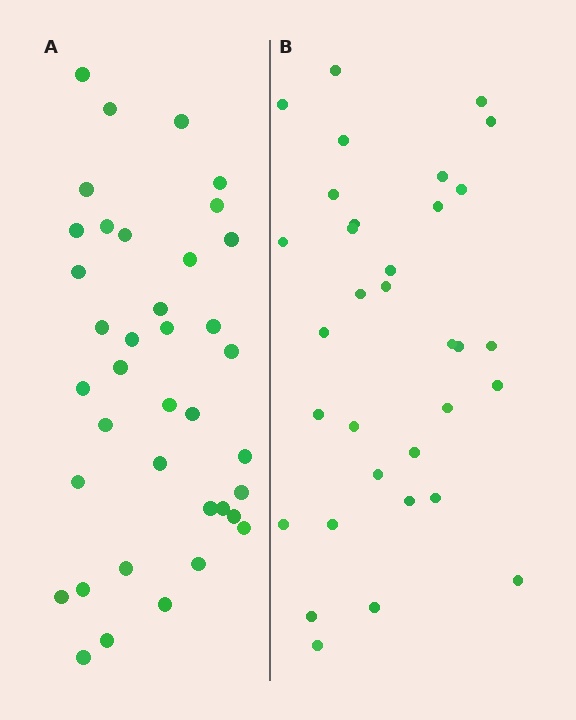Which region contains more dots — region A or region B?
Region A (the left region) has more dots.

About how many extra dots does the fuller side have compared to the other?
Region A has about 5 more dots than region B.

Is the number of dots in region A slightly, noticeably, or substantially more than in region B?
Region A has only slightly more — the two regions are fairly close. The ratio is roughly 1.2 to 1.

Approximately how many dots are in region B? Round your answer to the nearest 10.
About 30 dots. (The exact count is 33, which rounds to 30.)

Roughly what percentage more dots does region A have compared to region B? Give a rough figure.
About 15% more.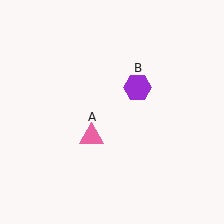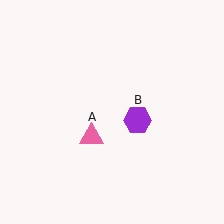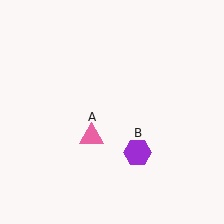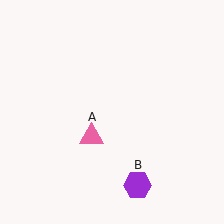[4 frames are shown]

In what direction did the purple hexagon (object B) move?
The purple hexagon (object B) moved down.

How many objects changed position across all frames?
1 object changed position: purple hexagon (object B).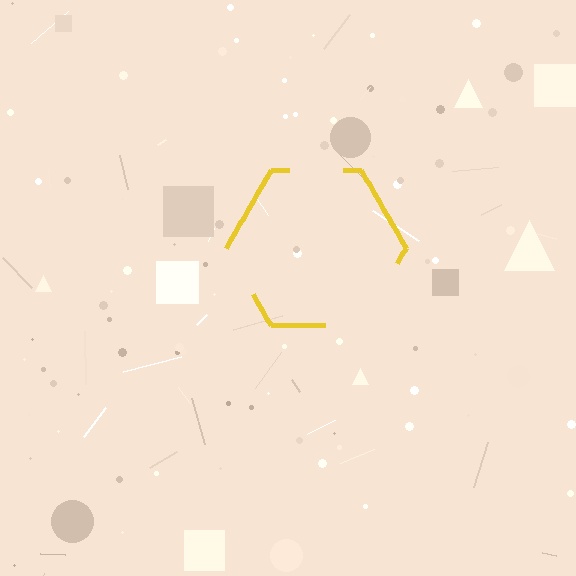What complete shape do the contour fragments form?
The contour fragments form a hexagon.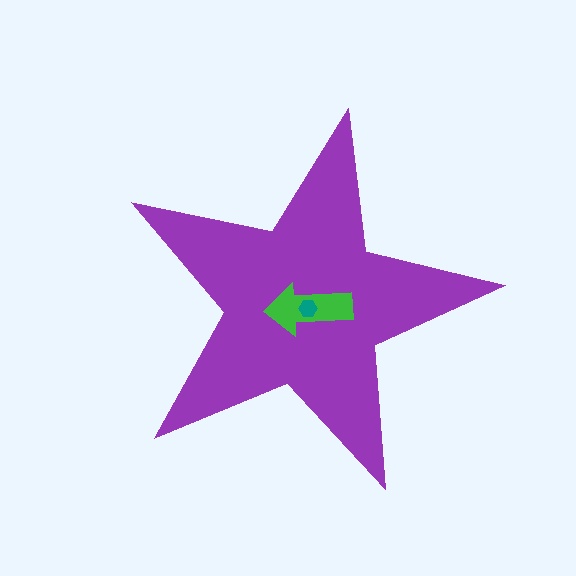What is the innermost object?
The teal hexagon.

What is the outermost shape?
The purple star.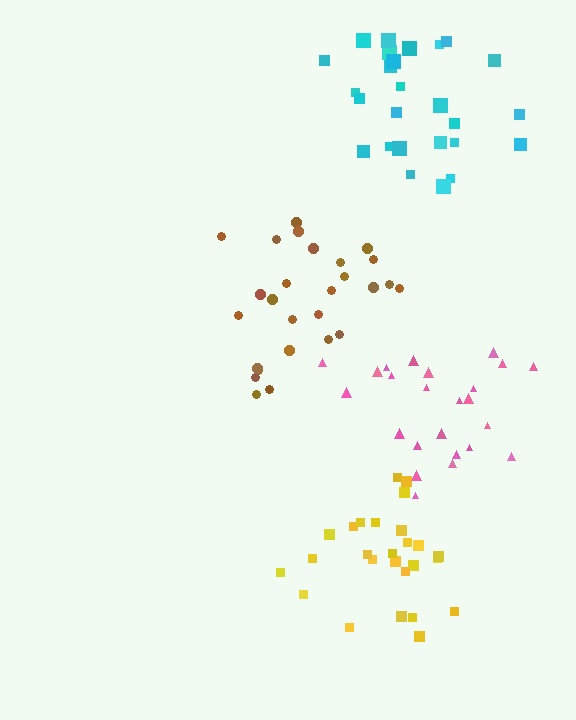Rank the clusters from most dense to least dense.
yellow, cyan, pink, brown.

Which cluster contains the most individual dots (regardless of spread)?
Brown (28).